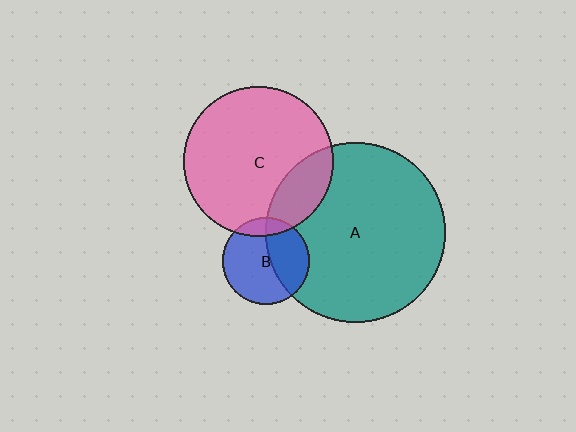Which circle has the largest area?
Circle A (teal).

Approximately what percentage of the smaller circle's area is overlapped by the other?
Approximately 40%.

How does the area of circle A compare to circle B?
Approximately 4.2 times.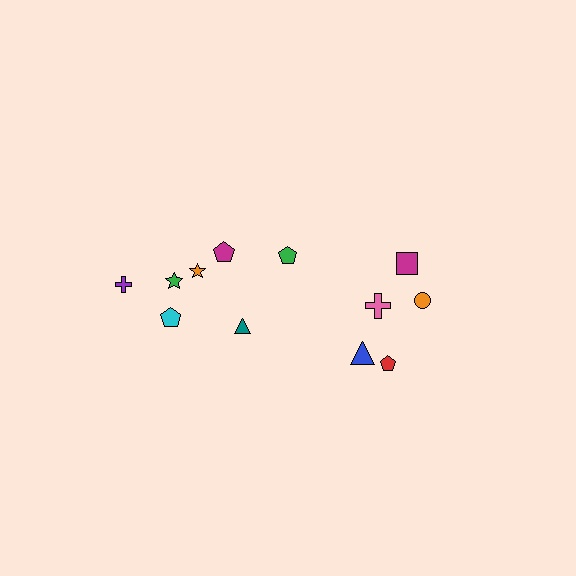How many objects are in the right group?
There are 5 objects.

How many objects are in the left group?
There are 7 objects.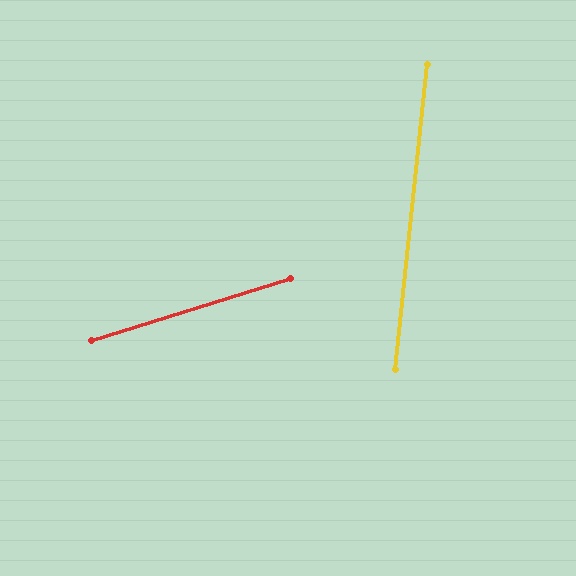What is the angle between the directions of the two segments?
Approximately 67 degrees.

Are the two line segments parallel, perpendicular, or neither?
Neither parallel nor perpendicular — they differ by about 67°.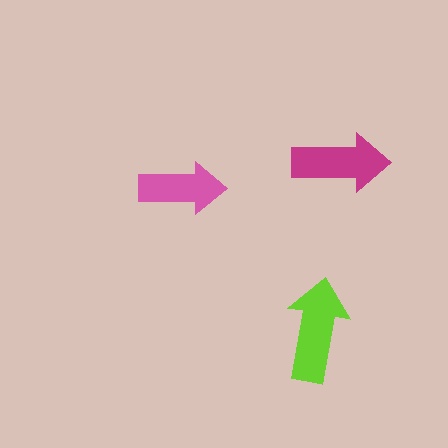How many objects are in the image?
There are 3 objects in the image.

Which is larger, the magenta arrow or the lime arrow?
The lime one.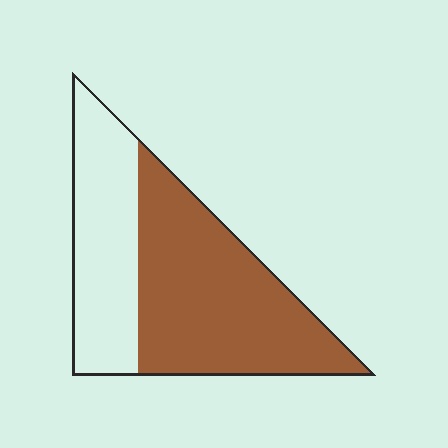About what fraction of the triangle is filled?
About five eighths (5/8).